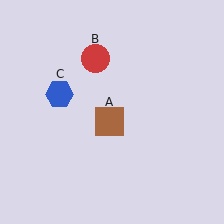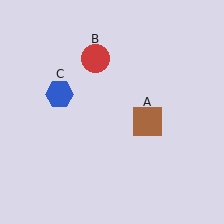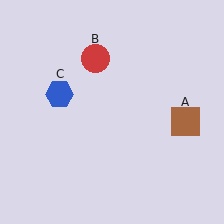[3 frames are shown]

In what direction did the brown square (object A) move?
The brown square (object A) moved right.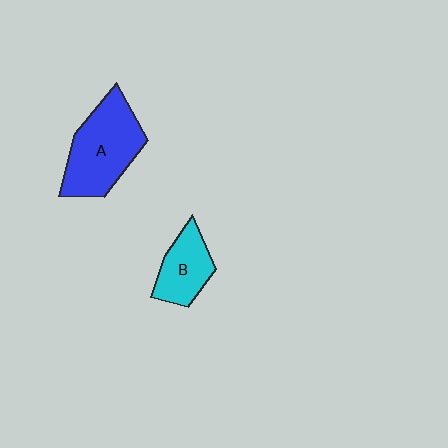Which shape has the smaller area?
Shape B (cyan).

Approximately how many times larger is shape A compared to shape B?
Approximately 1.7 times.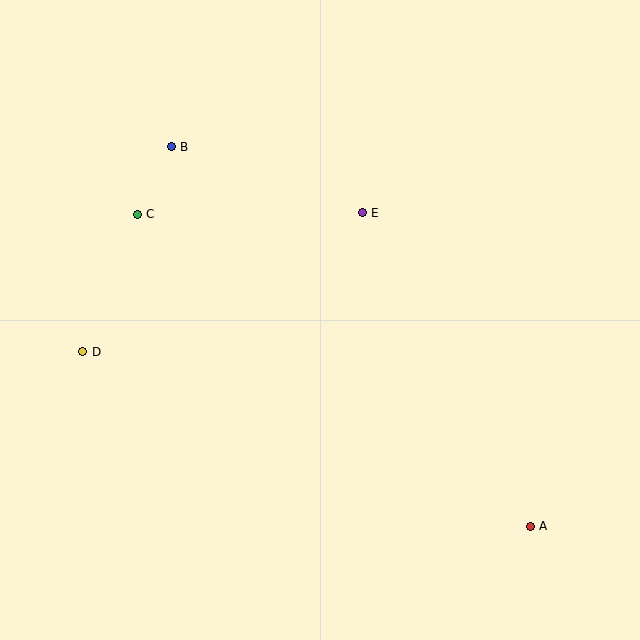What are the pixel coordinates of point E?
Point E is at (362, 213).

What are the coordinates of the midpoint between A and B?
The midpoint between A and B is at (351, 337).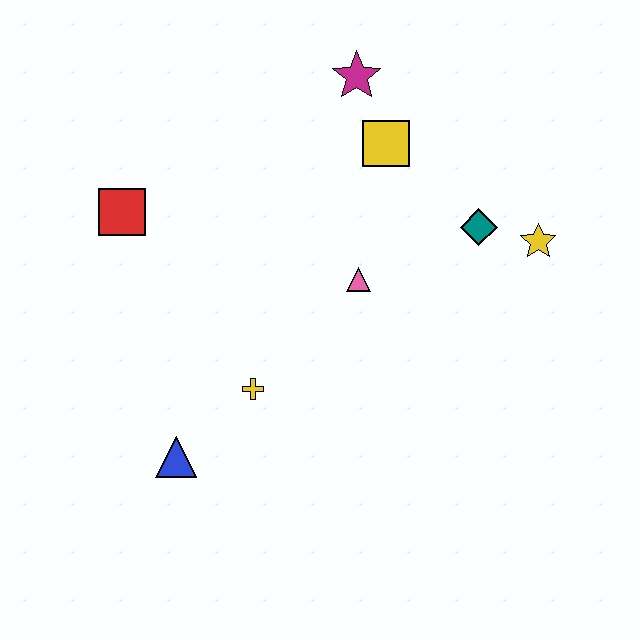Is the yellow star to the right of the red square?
Yes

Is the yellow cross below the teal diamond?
Yes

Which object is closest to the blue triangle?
The yellow cross is closest to the blue triangle.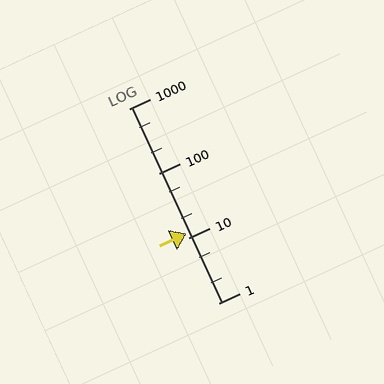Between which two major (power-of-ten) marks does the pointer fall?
The pointer is between 10 and 100.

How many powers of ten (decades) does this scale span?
The scale spans 3 decades, from 1 to 1000.